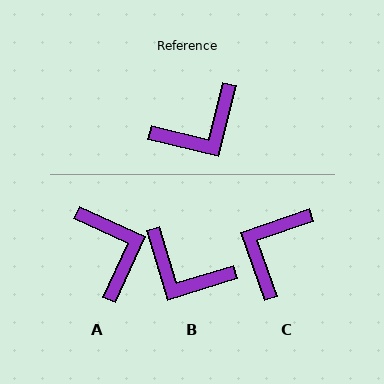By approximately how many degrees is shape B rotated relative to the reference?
Approximately 59 degrees clockwise.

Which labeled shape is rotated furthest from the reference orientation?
C, about 147 degrees away.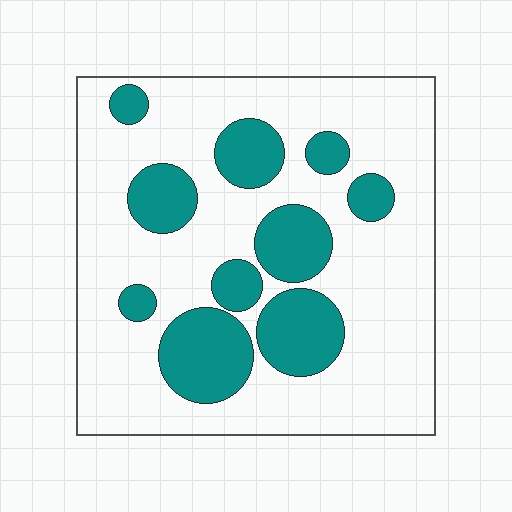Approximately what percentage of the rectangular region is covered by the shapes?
Approximately 25%.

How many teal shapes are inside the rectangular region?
10.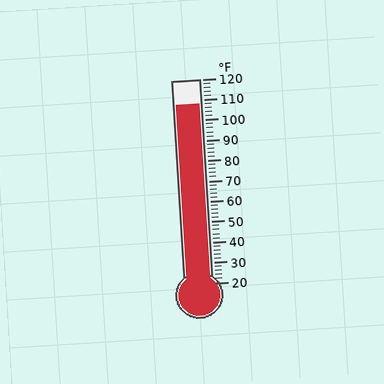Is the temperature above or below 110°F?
The temperature is below 110°F.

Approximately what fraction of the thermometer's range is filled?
The thermometer is filled to approximately 90% of its range.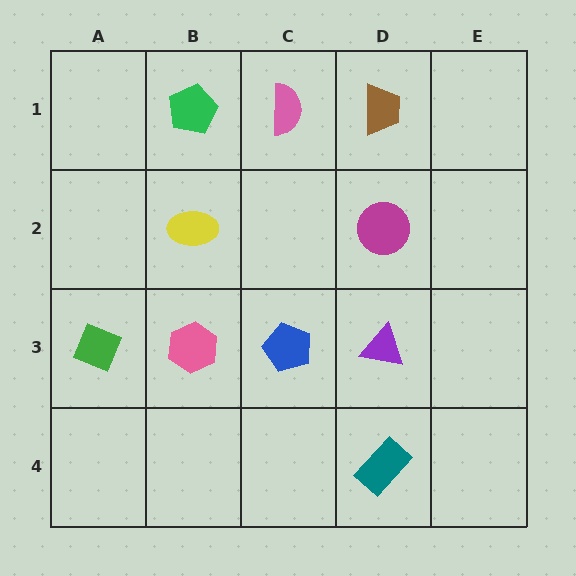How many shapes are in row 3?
4 shapes.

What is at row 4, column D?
A teal rectangle.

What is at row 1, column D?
A brown trapezoid.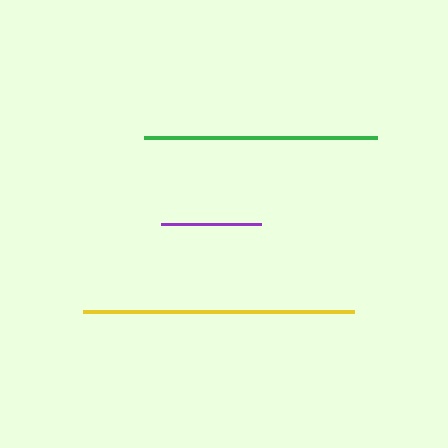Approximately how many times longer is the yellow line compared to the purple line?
The yellow line is approximately 2.7 times the length of the purple line.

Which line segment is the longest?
The yellow line is the longest at approximately 271 pixels.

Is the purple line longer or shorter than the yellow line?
The yellow line is longer than the purple line.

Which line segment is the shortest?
The purple line is the shortest at approximately 100 pixels.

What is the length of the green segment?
The green segment is approximately 233 pixels long.